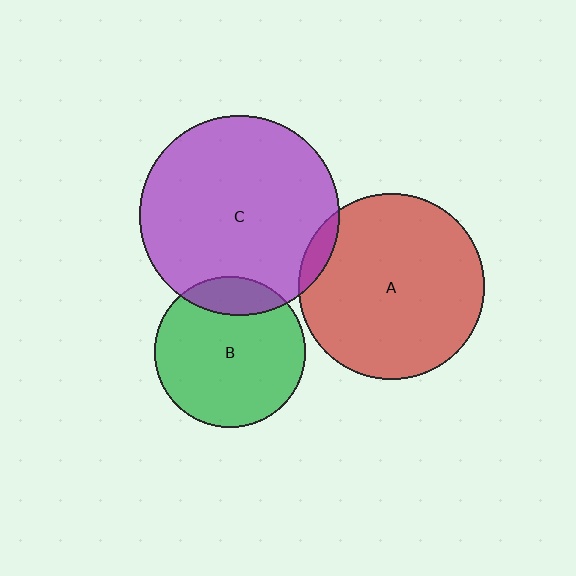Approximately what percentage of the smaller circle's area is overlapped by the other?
Approximately 15%.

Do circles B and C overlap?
Yes.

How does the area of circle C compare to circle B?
Approximately 1.8 times.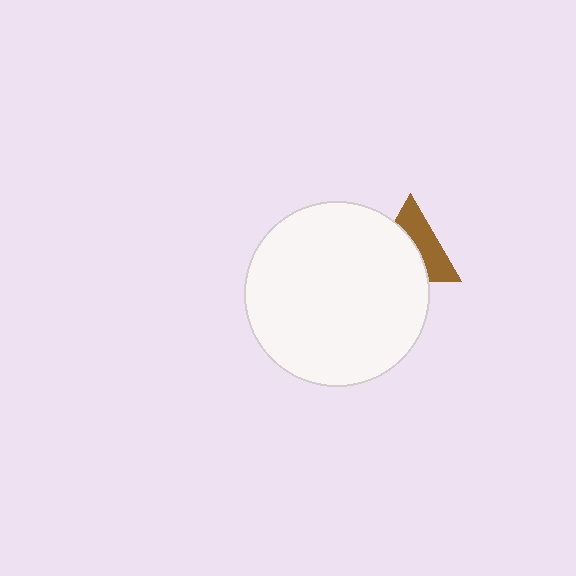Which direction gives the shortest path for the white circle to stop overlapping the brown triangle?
Moving toward the lower-left gives the shortest separation.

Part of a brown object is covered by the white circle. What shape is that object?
It is a triangle.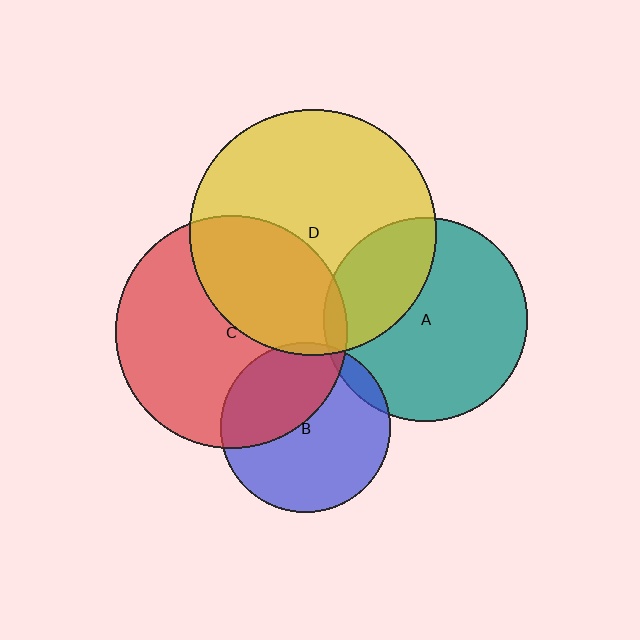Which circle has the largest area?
Circle D (yellow).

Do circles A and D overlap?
Yes.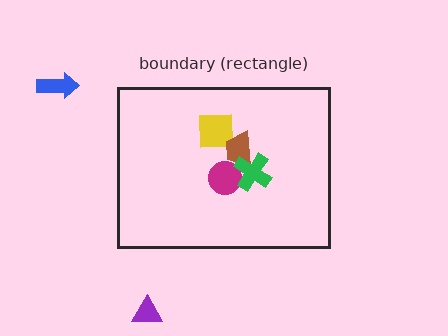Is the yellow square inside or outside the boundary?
Inside.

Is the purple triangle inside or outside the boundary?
Outside.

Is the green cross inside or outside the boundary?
Inside.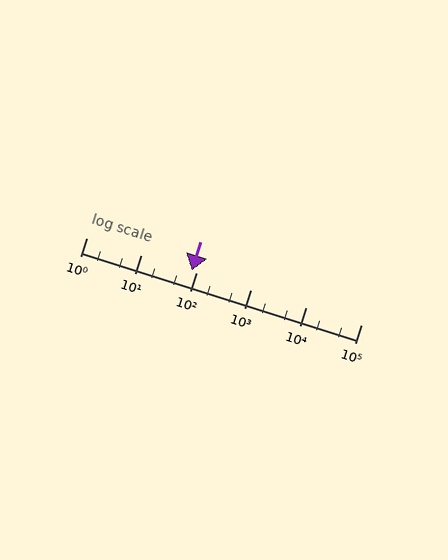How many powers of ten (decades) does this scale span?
The scale spans 5 decades, from 1 to 100000.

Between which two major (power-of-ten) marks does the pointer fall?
The pointer is between 10 and 100.